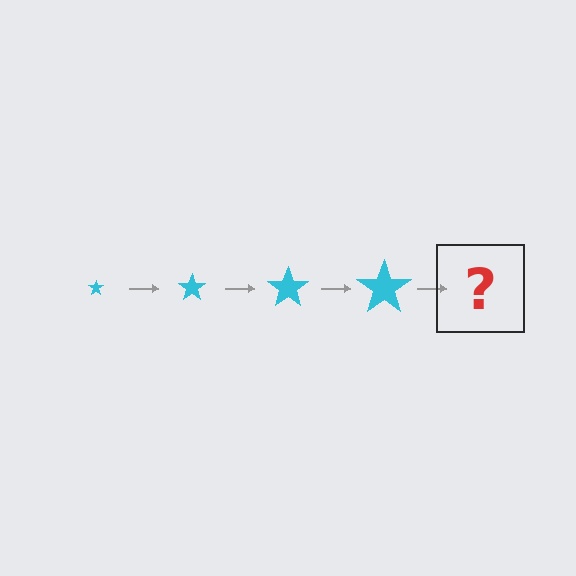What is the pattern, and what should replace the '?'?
The pattern is that the star gets progressively larger each step. The '?' should be a cyan star, larger than the previous one.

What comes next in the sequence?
The next element should be a cyan star, larger than the previous one.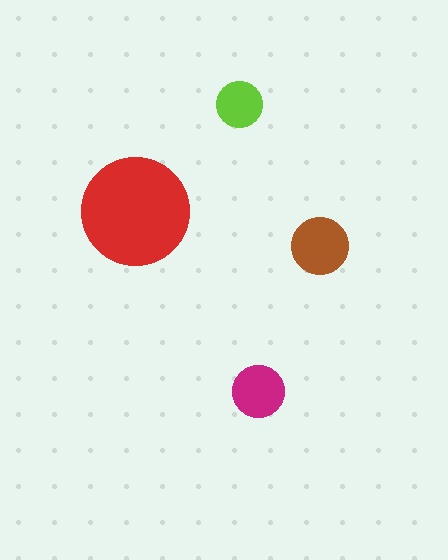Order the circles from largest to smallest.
the red one, the brown one, the magenta one, the lime one.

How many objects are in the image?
There are 4 objects in the image.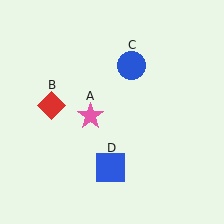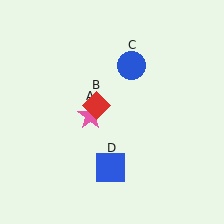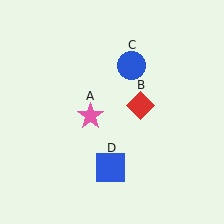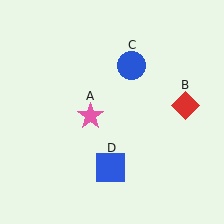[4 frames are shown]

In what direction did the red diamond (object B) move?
The red diamond (object B) moved right.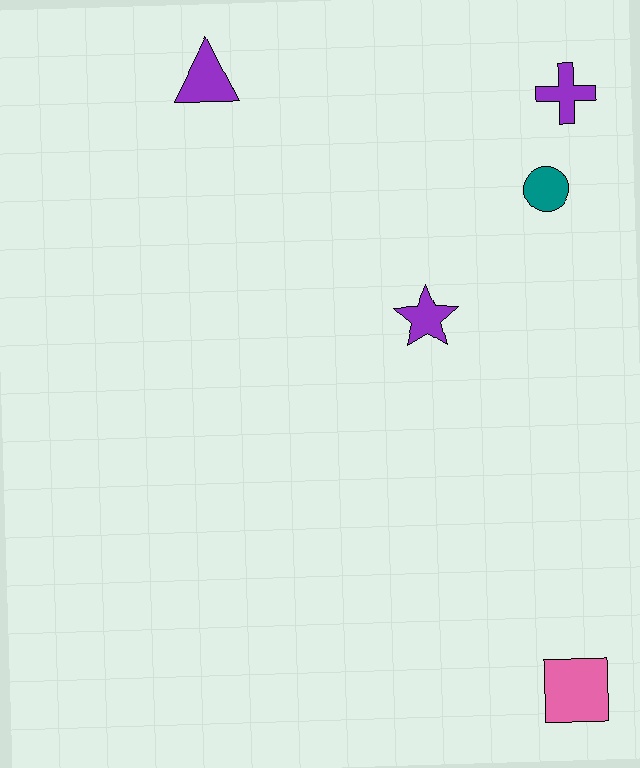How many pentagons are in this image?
There are no pentagons.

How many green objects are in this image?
There are no green objects.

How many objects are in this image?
There are 5 objects.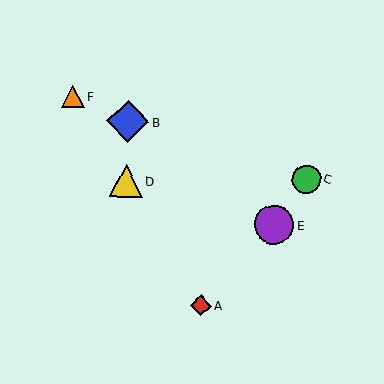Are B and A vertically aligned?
No, B is at x≈128 and A is at x≈201.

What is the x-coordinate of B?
Object B is at x≈128.